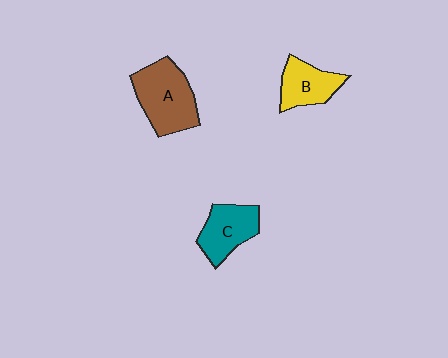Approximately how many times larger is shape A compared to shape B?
Approximately 1.5 times.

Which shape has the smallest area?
Shape B (yellow).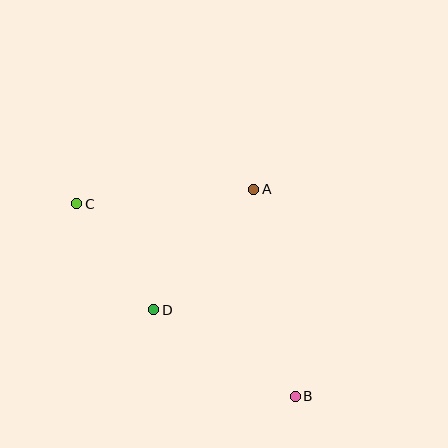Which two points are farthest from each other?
Points B and C are farthest from each other.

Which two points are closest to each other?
Points C and D are closest to each other.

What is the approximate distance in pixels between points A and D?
The distance between A and D is approximately 157 pixels.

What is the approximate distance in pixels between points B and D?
The distance between B and D is approximately 166 pixels.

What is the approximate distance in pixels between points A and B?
The distance between A and B is approximately 211 pixels.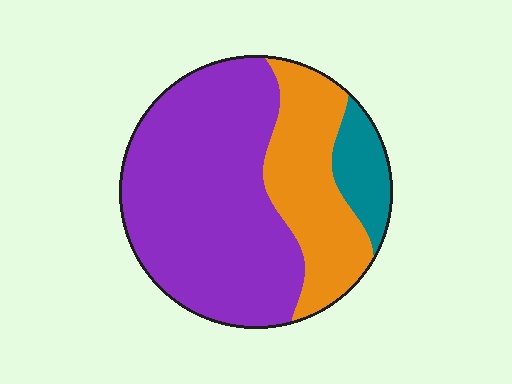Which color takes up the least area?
Teal, at roughly 10%.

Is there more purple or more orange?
Purple.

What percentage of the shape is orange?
Orange takes up between a sixth and a third of the shape.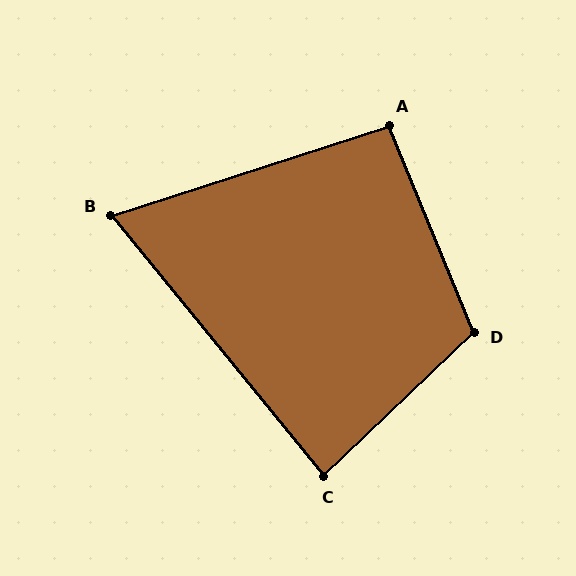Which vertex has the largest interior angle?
D, at approximately 111 degrees.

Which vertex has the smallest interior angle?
B, at approximately 69 degrees.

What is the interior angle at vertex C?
Approximately 86 degrees (approximately right).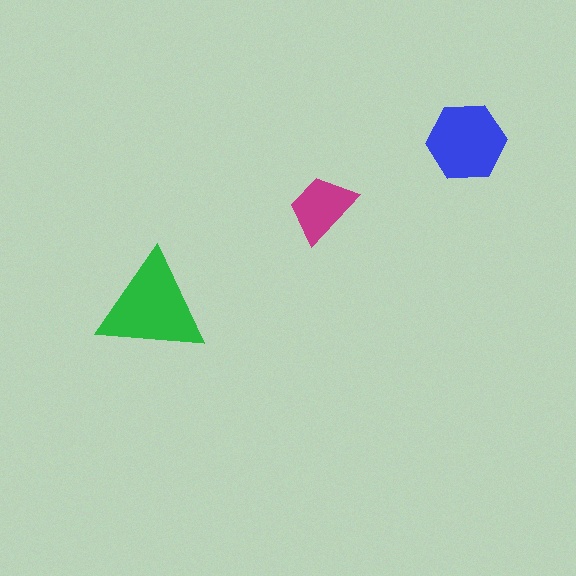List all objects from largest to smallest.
The green triangle, the blue hexagon, the magenta trapezoid.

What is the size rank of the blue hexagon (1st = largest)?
2nd.